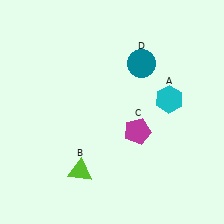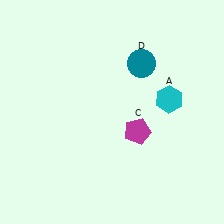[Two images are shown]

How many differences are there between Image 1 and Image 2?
There is 1 difference between the two images.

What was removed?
The lime triangle (B) was removed in Image 2.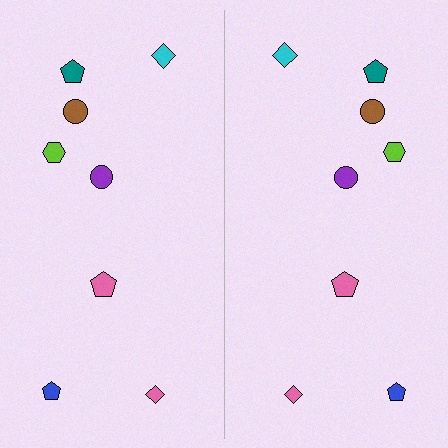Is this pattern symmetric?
Yes, this pattern has bilateral (reflection) symmetry.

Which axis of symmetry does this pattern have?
The pattern has a vertical axis of symmetry running through the center of the image.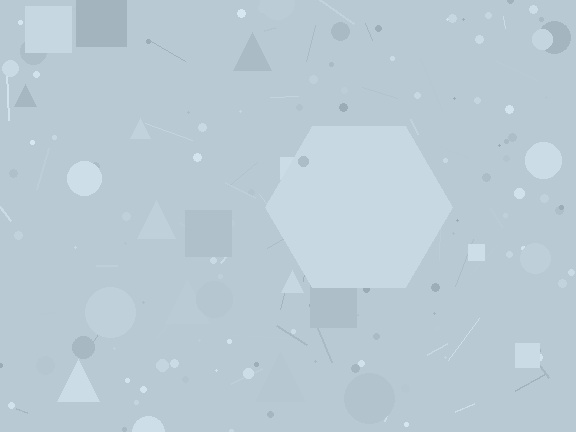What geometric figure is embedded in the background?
A hexagon is embedded in the background.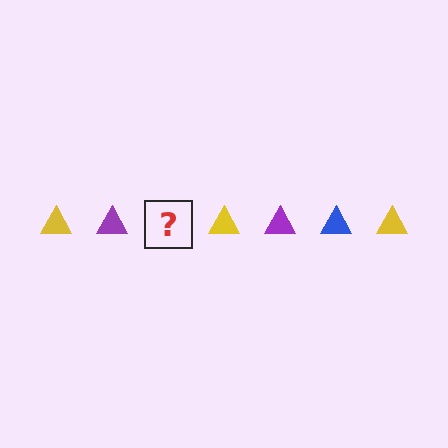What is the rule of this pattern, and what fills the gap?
The rule is that the pattern cycles through yellow, purple, blue triangles. The gap should be filled with a blue triangle.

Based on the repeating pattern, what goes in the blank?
The blank should be a blue triangle.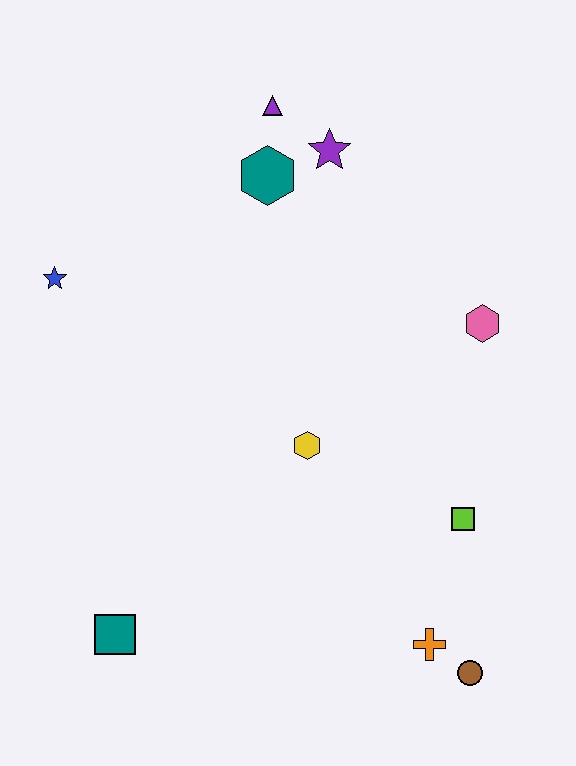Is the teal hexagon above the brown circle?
Yes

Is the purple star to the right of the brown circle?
No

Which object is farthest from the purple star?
The brown circle is farthest from the purple star.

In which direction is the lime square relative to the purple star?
The lime square is below the purple star.